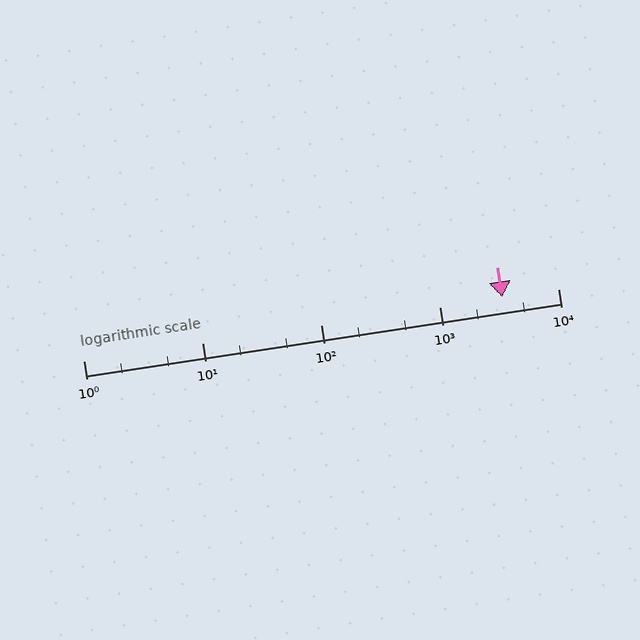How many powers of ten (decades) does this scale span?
The scale spans 4 decades, from 1 to 10000.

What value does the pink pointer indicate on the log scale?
The pointer indicates approximately 3400.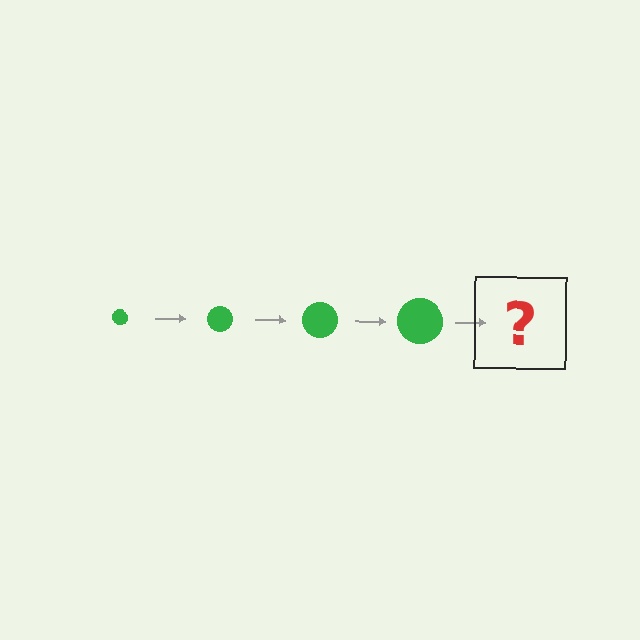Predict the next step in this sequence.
The next step is a green circle, larger than the previous one.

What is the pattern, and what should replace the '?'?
The pattern is that the circle gets progressively larger each step. The '?' should be a green circle, larger than the previous one.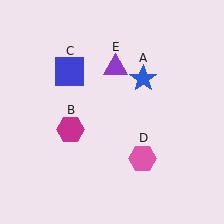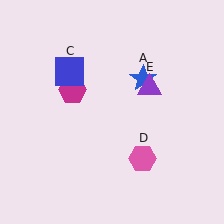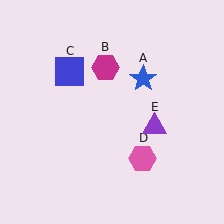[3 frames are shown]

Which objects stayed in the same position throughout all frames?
Blue star (object A) and blue square (object C) and pink hexagon (object D) remained stationary.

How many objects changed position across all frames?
2 objects changed position: magenta hexagon (object B), purple triangle (object E).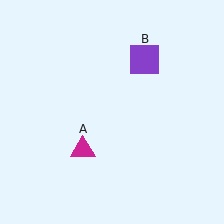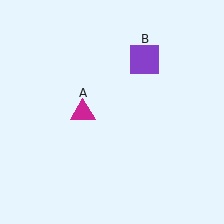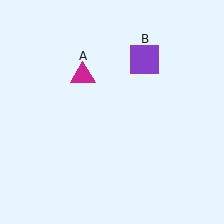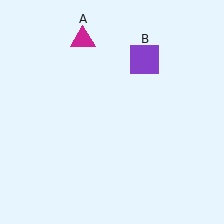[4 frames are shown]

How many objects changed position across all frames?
1 object changed position: magenta triangle (object A).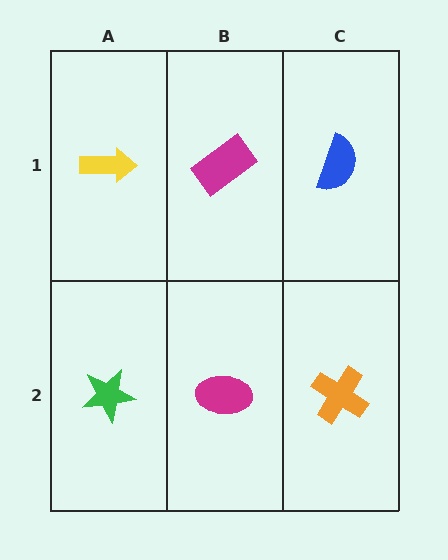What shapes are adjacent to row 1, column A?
A green star (row 2, column A), a magenta rectangle (row 1, column B).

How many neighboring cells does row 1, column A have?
2.